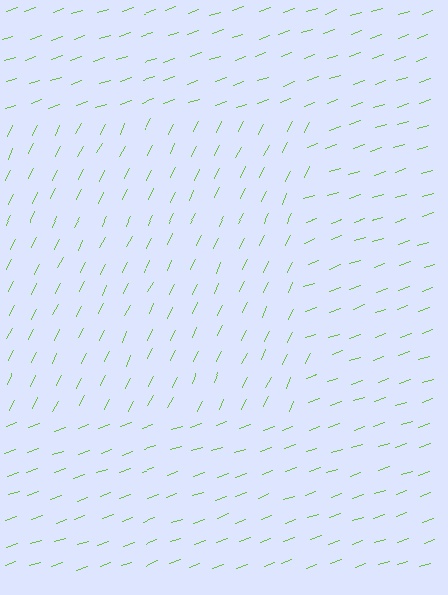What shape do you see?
I see a rectangle.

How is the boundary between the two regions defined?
The boundary is defined purely by a change in line orientation (approximately 45 degrees difference). All lines are the same color and thickness.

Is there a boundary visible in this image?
Yes, there is a texture boundary formed by a change in line orientation.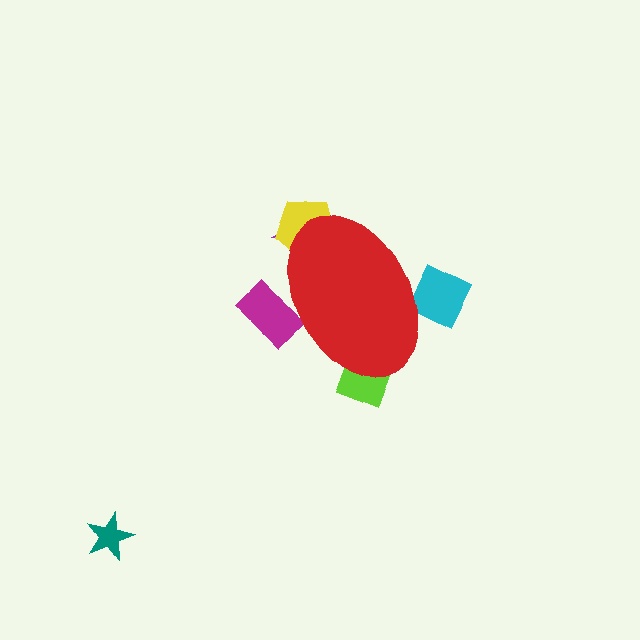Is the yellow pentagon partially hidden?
Yes, the yellow pentagon is partially hidden behind the red ellipse.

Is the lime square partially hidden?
Yes, the lime square is partially hidden behind the red ellipse.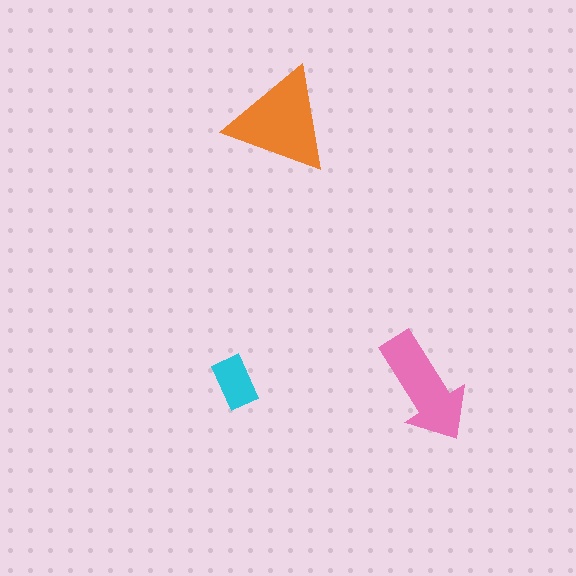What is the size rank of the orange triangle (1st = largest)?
1st.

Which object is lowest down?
The pink arrow is bottommost.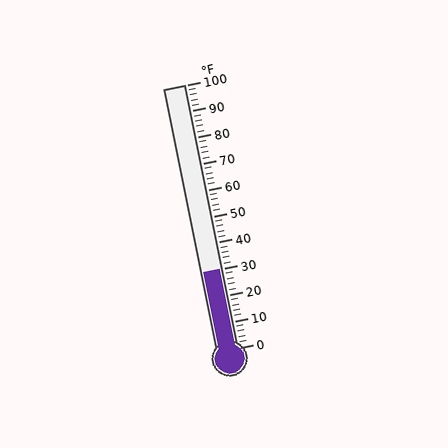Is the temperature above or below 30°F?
The temperature is at 30°F.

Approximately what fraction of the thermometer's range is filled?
The thermometer is filled to approximately 30% of its range.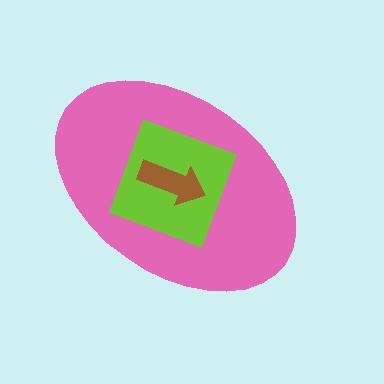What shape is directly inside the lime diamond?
The brown arrow.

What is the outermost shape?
The pink ellipse.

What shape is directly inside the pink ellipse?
The lime diamond.